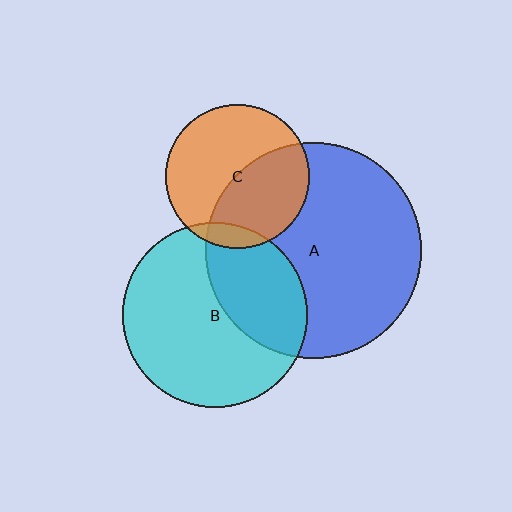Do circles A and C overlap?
Yes.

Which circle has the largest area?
Circle A (blue).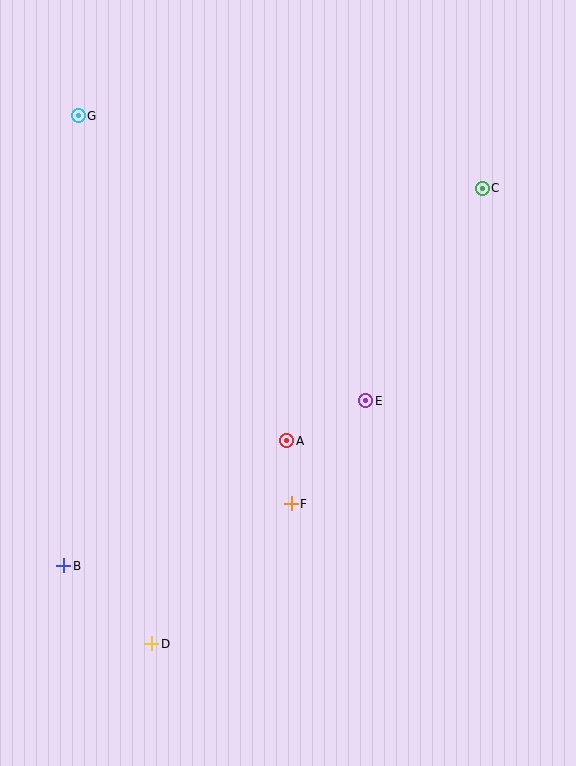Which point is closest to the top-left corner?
Point G is closest to the top-left corner.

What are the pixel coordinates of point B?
Point B is at (64, 566).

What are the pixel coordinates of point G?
Point G is at (78, 116).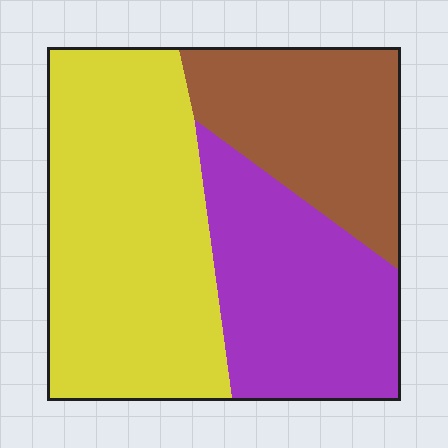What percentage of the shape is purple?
Purple covers around 30% of the shape.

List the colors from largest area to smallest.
From largest to smallest: yellow, purple, brown.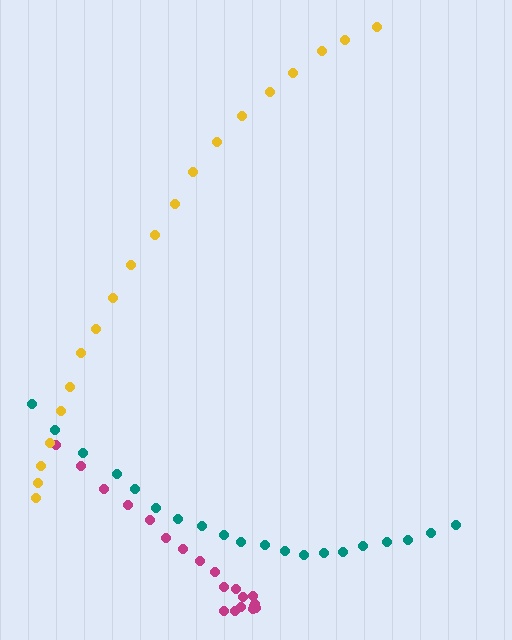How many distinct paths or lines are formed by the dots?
There are 3 distinct paths.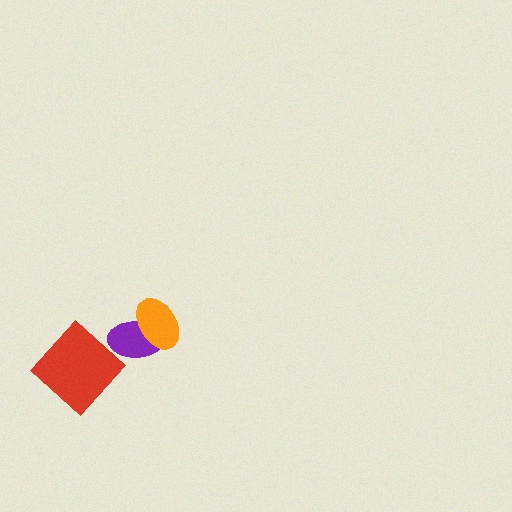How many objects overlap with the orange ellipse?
1 object overlaps with the orange ellipse.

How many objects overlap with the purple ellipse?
1 object overlaps with the purple ellipse.